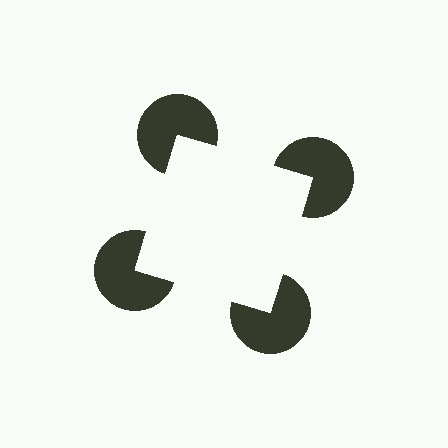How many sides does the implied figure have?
4 sides.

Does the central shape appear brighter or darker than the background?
It typically appears slightly brighter than the background, even though no actual brightness change is drawn.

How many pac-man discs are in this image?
There are 4 — one at each vertex of the illusory square.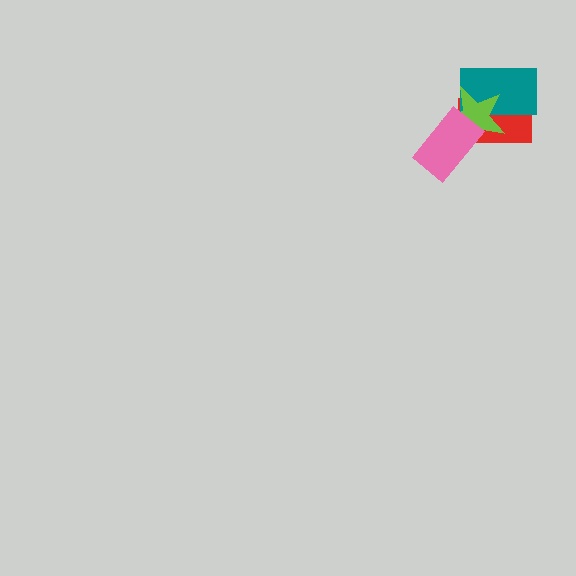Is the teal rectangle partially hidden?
Yes, it is partially covered by another shape.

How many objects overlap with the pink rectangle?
2 objects overlap with the pink rectangle.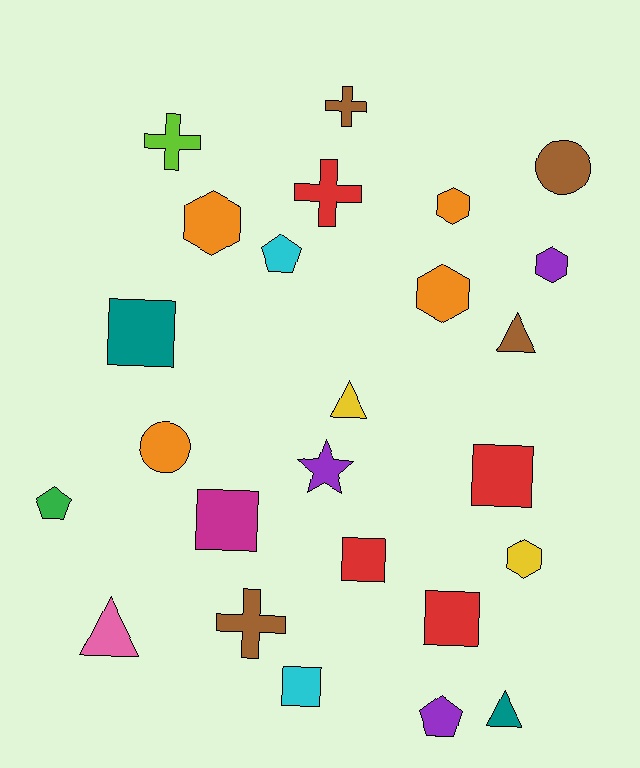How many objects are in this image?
There are 25 objects.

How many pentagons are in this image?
There are 3 pentagons.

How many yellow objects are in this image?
There are 2 yellow objects.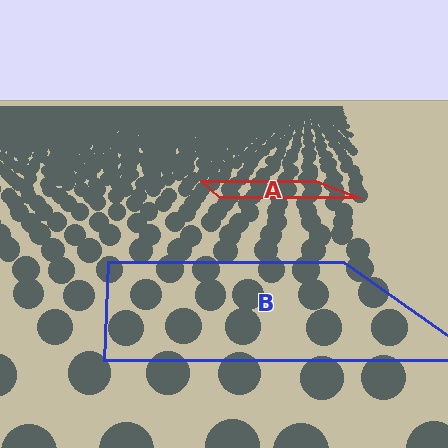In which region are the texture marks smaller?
The texture marks are smaller in region A, because it is farther away.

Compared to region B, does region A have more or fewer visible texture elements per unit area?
Region A has more texture elements per unit area — they are packed more densely because it is farther away.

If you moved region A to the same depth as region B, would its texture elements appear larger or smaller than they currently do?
They would appear larger. At a closer depth, the same texture elements are projected at a bigger on-screen size.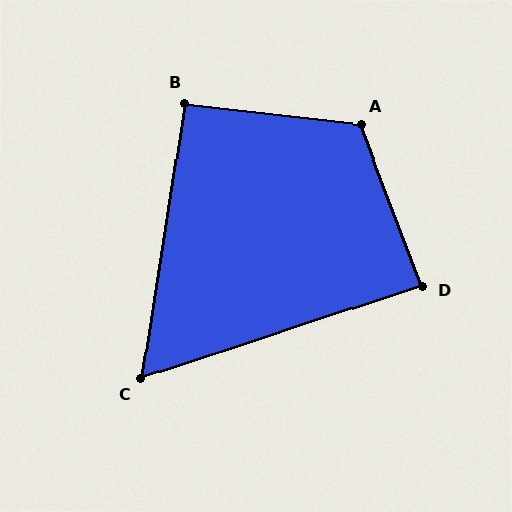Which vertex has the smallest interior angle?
C, at approximately 63 degrees.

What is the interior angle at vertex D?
Approximately 88 degrees (approximately right).